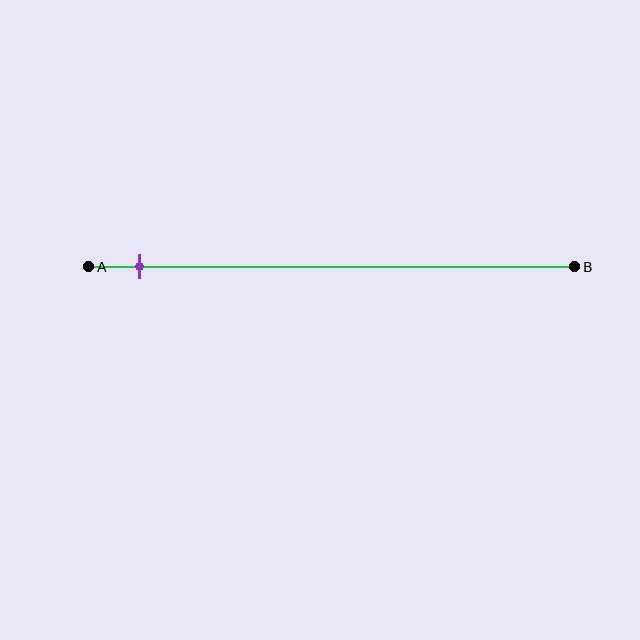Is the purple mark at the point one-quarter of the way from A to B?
No, the mark is at about 10% from A, not at the 25% one-quarter point.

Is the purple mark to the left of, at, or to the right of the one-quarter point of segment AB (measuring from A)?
The purple mark is to the left of the one-quarter point of segment AB.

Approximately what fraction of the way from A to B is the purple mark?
The purple mark is approximately 10% of the way from A to B.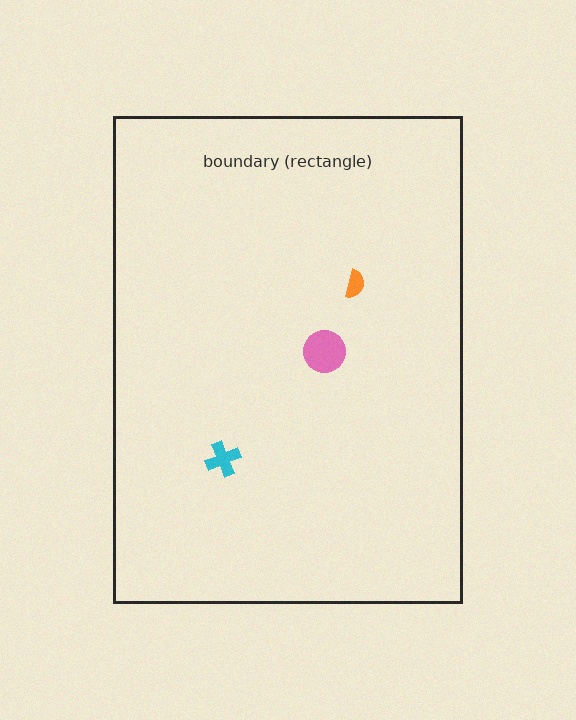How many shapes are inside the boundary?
3 inside, 0 outside.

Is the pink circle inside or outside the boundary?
Inside.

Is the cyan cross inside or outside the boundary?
Inside.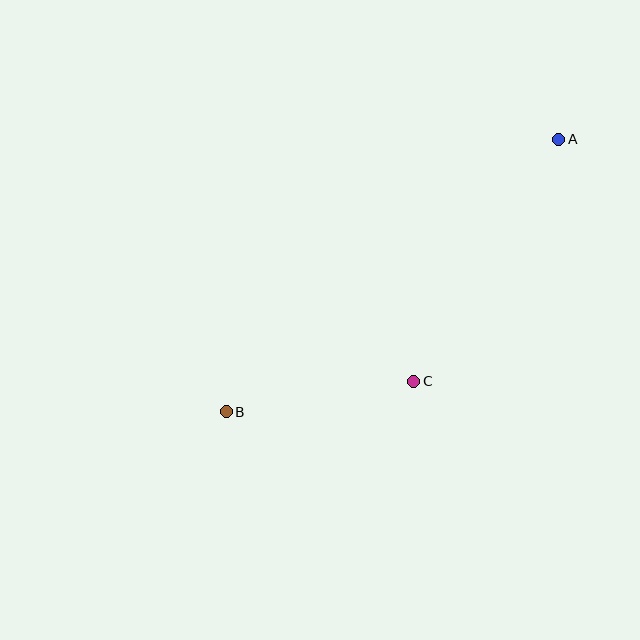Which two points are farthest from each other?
Points A and B are farthest from each other.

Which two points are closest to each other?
Points B and C are closest to each other.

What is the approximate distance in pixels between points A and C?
The distance between A and C is approximately 282 pixels.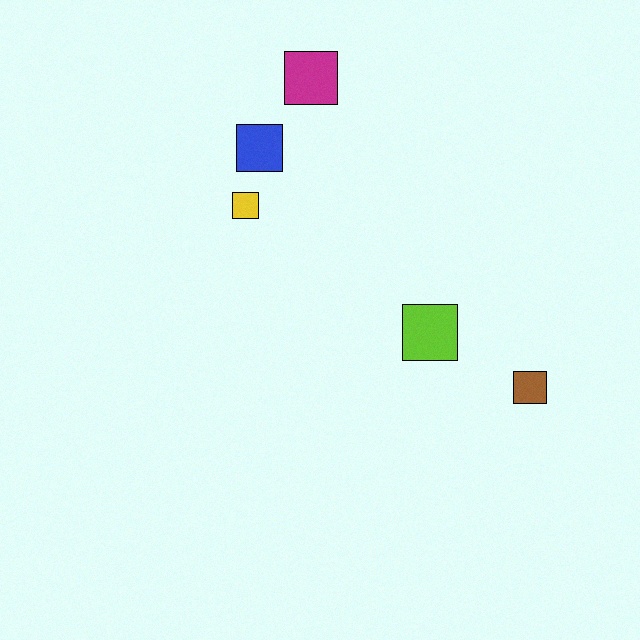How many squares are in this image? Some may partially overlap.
There are 5 squares.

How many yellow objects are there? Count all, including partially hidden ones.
There is 1 yellow object.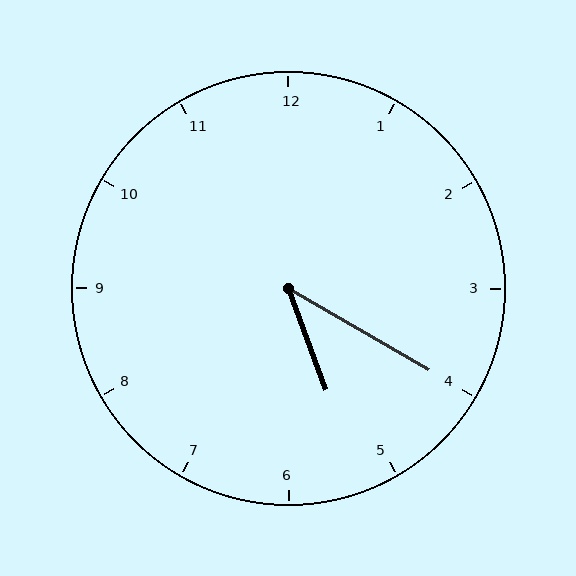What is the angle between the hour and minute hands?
Approximately 40 degrees.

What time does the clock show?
5:20.